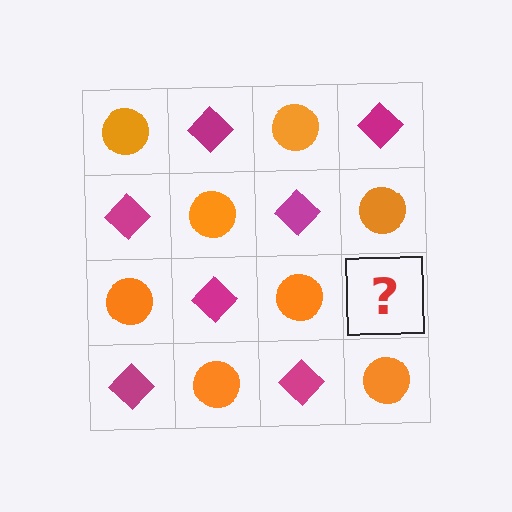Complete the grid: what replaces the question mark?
The question mark should be replaced with a magenta diamond.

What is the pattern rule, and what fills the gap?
The rule is that it alternates orange circle and magenta diamond in a checkerboard pattern. The gap should be filled with a magenta diamond.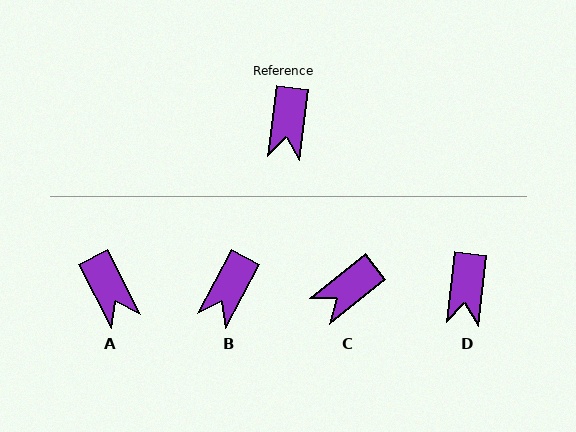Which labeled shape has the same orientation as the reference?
D.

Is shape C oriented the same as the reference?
No, it is off by about 45 degrees.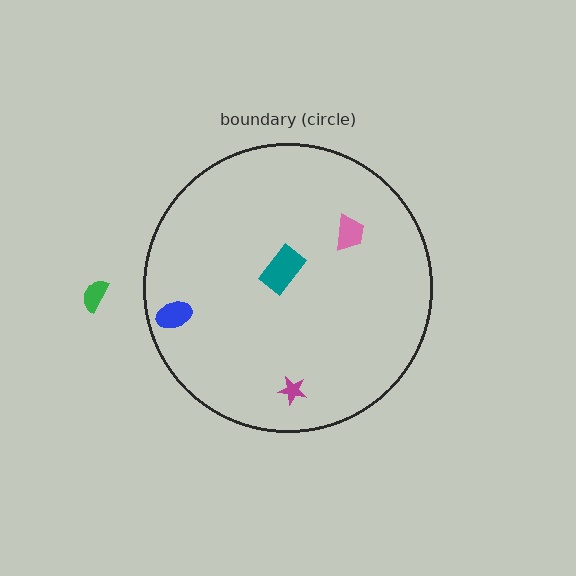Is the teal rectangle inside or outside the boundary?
Inside.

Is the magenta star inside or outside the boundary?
Inside.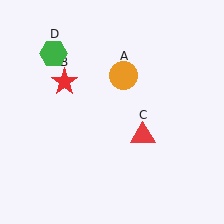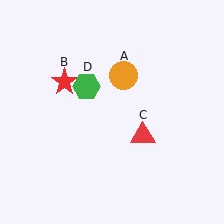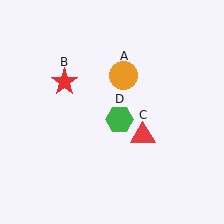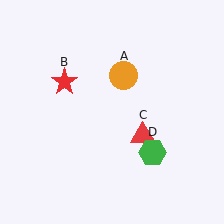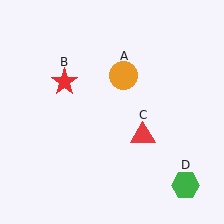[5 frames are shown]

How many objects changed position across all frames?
1 object changed position: green hexagon (object D).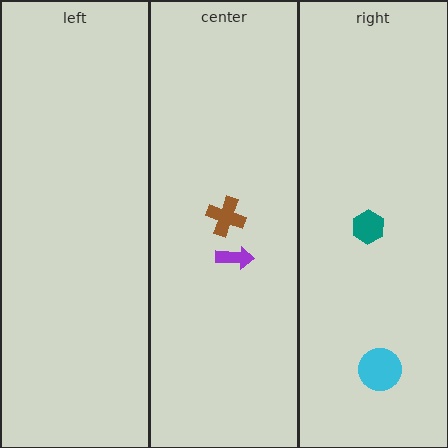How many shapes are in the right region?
2.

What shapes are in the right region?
The cyan circle, the teal hexagon.